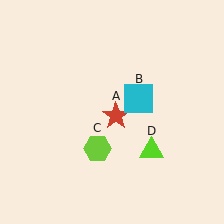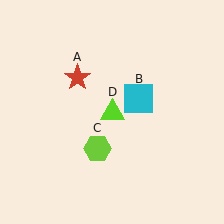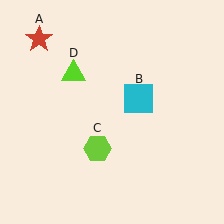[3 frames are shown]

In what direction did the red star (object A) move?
The red star (object A) moved up and to the left.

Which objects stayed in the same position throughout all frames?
Cyan square (object B) and lime hexagon (object C) remained stationary.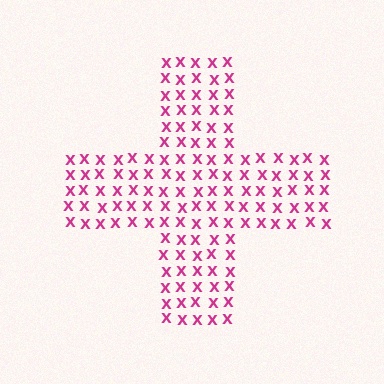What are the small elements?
The small elements are letter X's.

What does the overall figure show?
The overall figure shows a cross.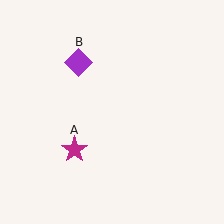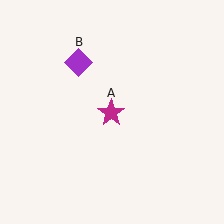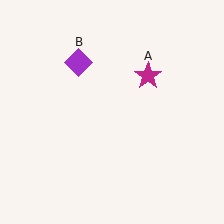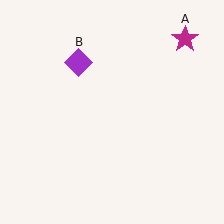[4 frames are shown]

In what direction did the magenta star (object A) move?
The magenta star (object A) moved up and to the right.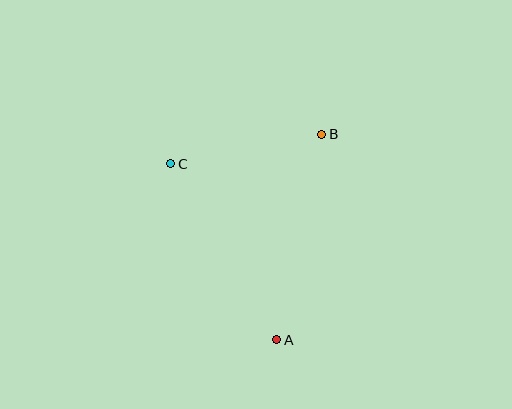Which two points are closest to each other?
Points B and C are closest to each other.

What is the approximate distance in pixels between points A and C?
The distance between A and C is approximately 206 pixels.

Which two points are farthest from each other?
Points A and B are farthest from each other.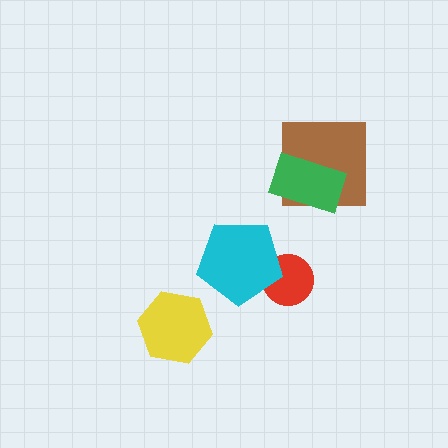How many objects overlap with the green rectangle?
1 object overlaps with the green rectangle.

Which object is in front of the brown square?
The green rectangle is in front of the brown square.